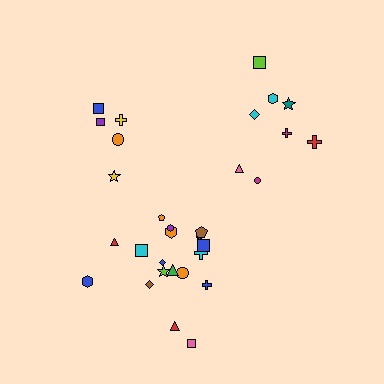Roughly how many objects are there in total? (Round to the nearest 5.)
Roughly 30 objects in total.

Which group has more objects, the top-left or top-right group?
The top-right group.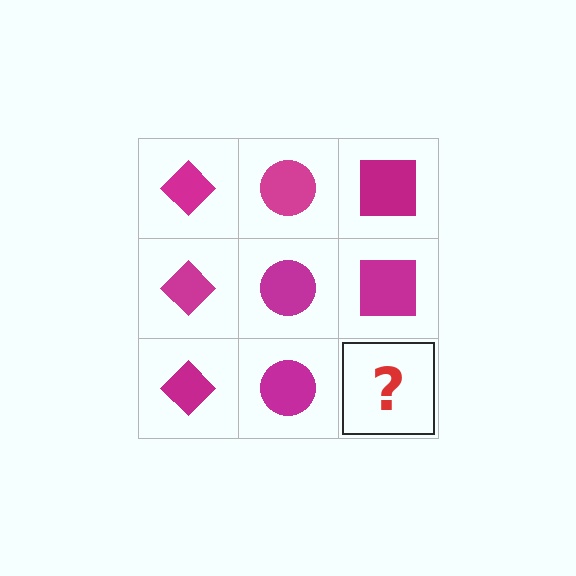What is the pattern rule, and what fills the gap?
The rule is that each column has a consistent shape. The gap should be filled with a magenta square.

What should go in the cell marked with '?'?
The missing cell should contain a magenta square.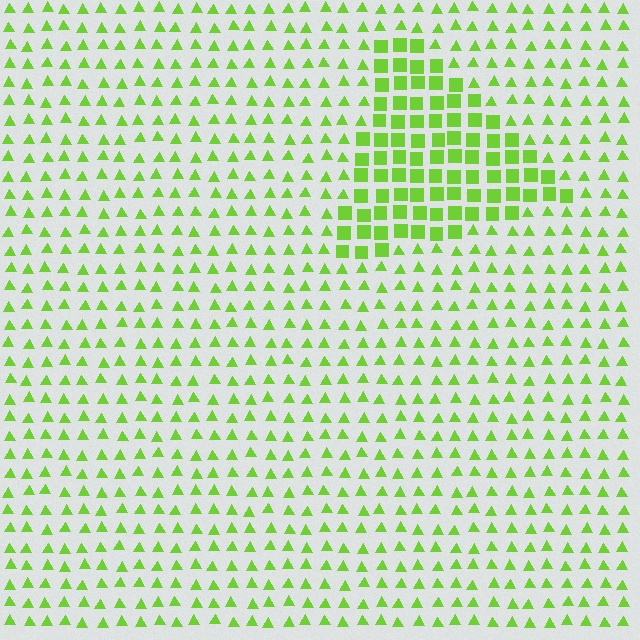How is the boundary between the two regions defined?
The boundary is defined by a change in element shape: squares inside vs. triangles outside. All elements share the same color and spacing.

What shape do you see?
I see a triangle.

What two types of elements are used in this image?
The image uses squares inside the triangle region and triangles outside it.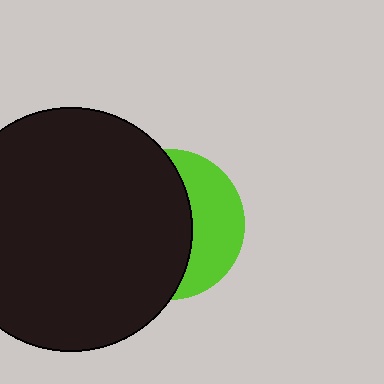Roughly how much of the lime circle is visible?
A small part of it is visible (roughly 37%).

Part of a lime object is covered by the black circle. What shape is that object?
It is a circle.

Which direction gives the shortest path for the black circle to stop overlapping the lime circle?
Moving left gives the shortest separation.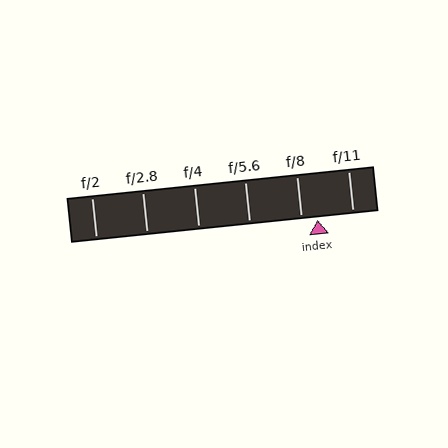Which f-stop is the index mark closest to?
The index mark is closest to f/8.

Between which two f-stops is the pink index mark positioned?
The index mark is between f/8 and f/11.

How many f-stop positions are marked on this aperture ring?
There are 6 f-stop positions marked.